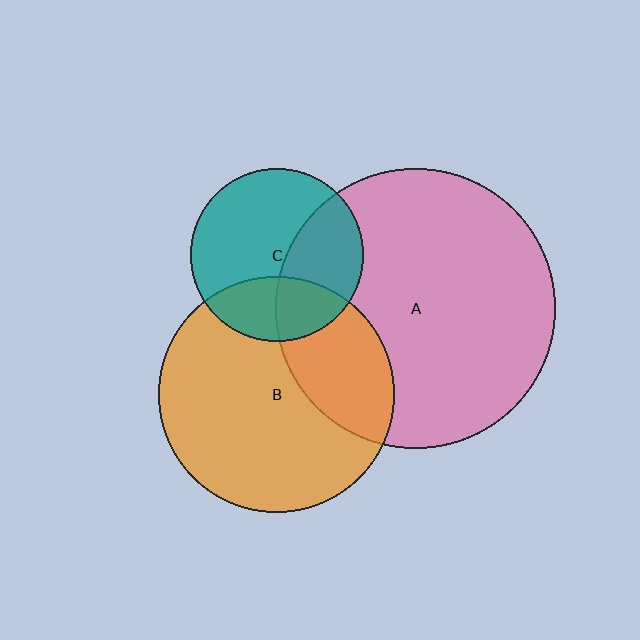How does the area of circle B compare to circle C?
Approximately 1.9 times.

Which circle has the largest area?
Circle A (pink).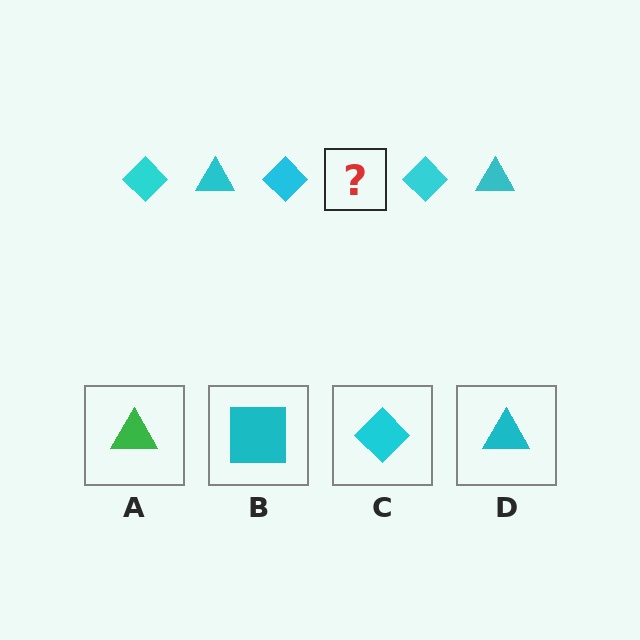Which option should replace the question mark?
Option D.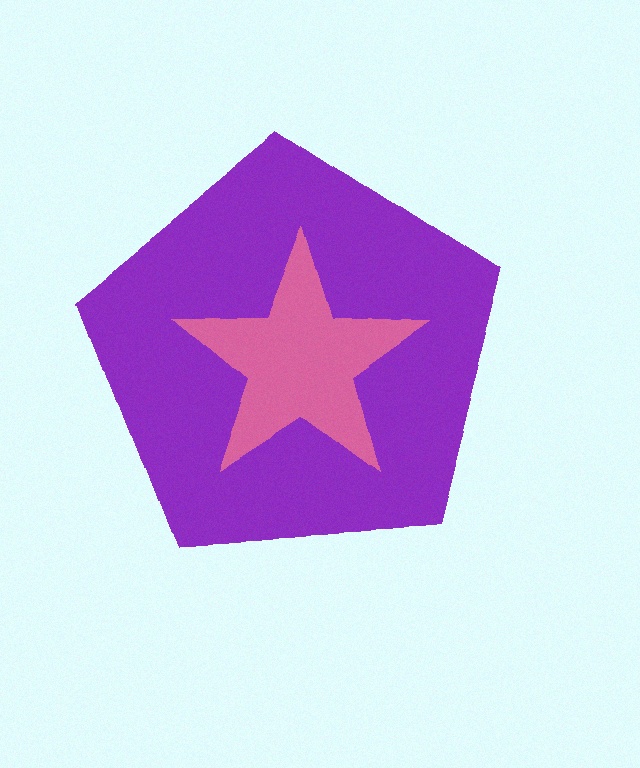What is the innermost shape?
The pink star.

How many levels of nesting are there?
2.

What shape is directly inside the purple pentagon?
The pink star.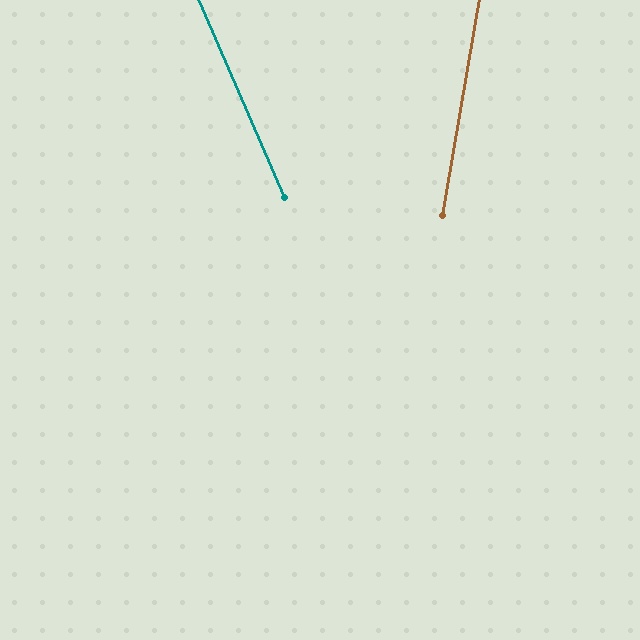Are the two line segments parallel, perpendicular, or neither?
Neither parallel nor perpendicular — they differ by about 33°.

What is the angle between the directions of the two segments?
Approximately 33 degrees.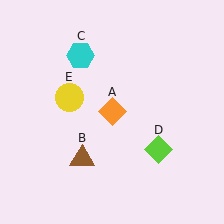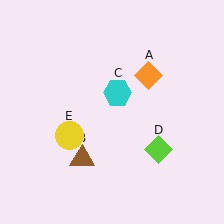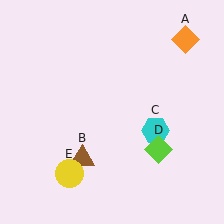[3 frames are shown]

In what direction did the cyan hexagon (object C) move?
The cyan hexagon (object C) moved down and to the right.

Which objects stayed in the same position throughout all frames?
Brown triangle (object B) and lime diamond (object D) remained stationary.